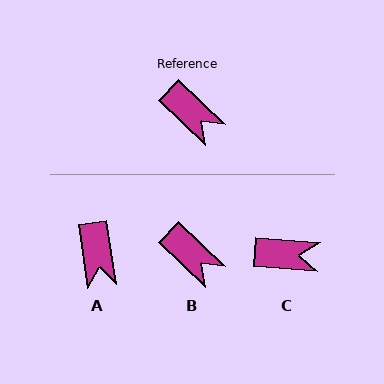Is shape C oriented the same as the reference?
No, it is off by about 39 degrees.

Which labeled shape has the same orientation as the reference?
B.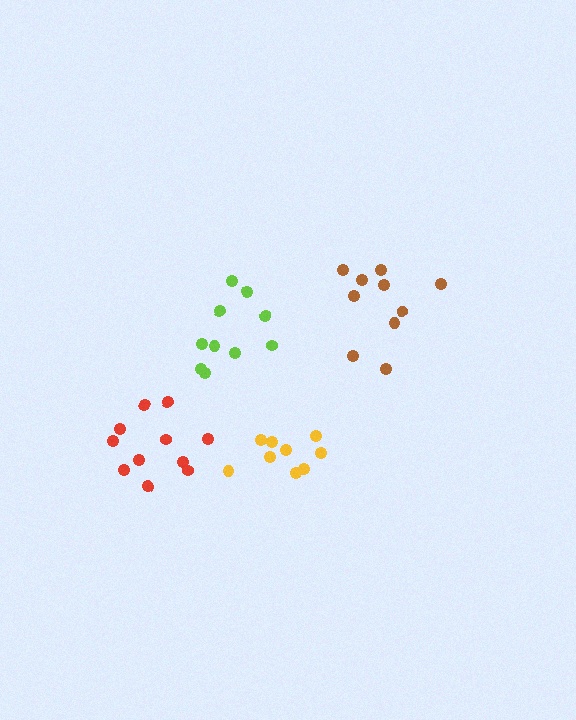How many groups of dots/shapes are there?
There are 4 groups.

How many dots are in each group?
Group 1: 11 dots, Group 2: 10 dots, Group 3: 11 dots, Group 4: 9 dots (41 total).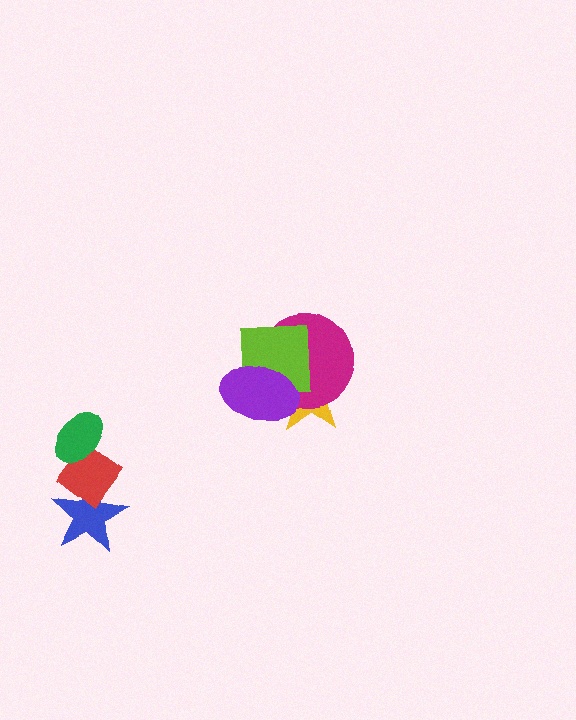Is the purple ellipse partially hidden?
No, no other shape covers it.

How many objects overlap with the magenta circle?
3 objects overlap with the magenta circle.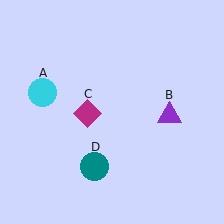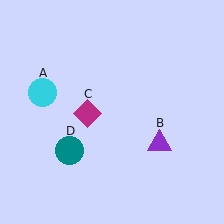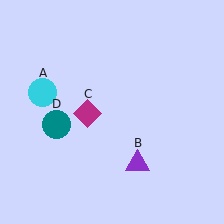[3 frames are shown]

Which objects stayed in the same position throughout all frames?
Cyan circle (object A) and magenta diamond (object C) remained stationary.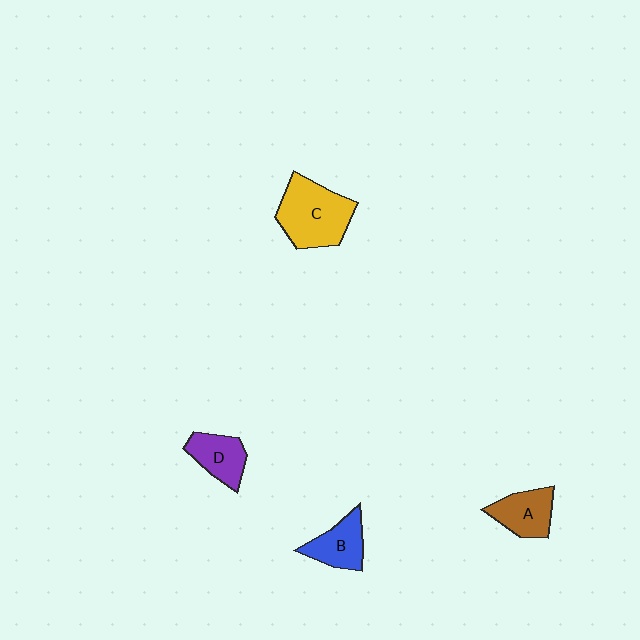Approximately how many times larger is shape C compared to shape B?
Approximately 1.7 times.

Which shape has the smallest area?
Shape D (purple).